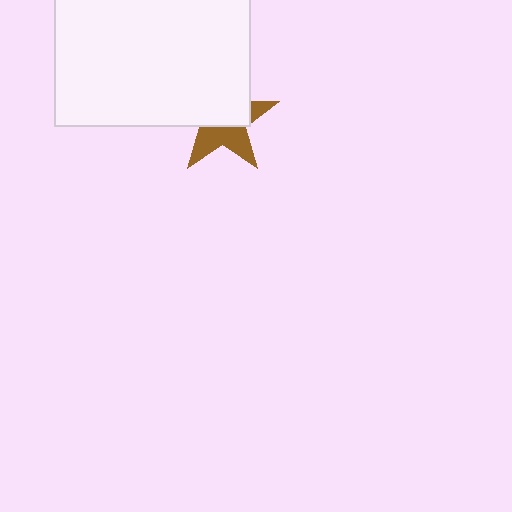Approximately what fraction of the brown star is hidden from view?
Roughly 56% of the brown star is hidden behind the white rectangle.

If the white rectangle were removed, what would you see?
You would see the complete brown star.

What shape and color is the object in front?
The object in front is a white rectangle.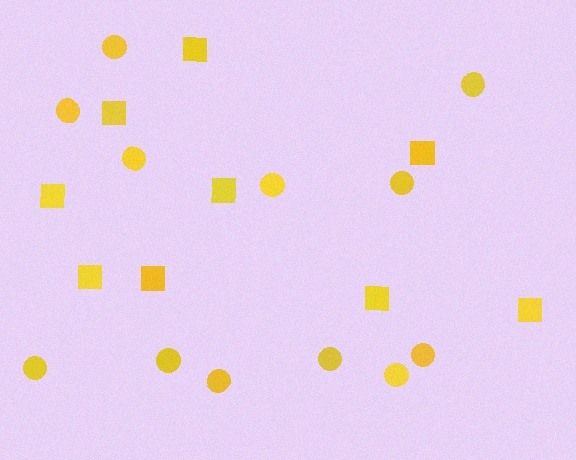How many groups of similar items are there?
There are 2 groups: one group of circles (12) and one group of squares (9).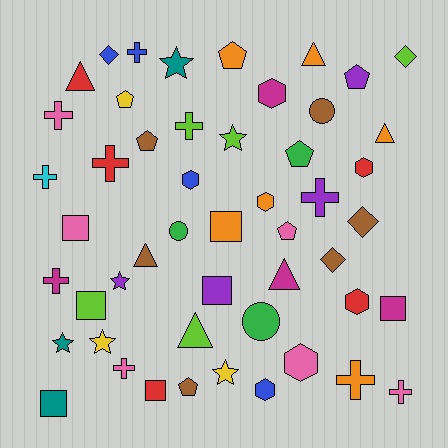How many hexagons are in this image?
There are 7 hexagons.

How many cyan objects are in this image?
There is 1 cyan object.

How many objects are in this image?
There are 50 objects.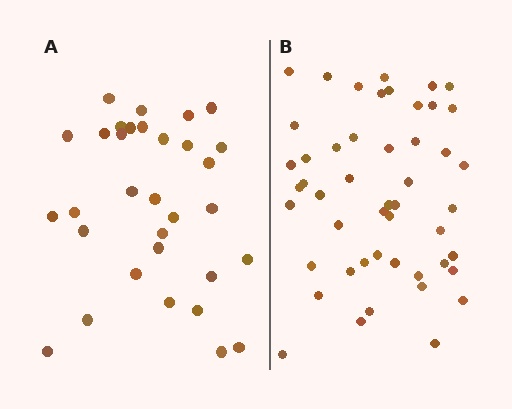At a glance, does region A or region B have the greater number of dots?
Region B (the right region) has more dots.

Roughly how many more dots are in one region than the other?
Region B has approximately 15 more dots than region A.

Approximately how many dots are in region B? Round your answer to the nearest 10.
About 50 dots. (The exact count is 49, which rounds to 50.)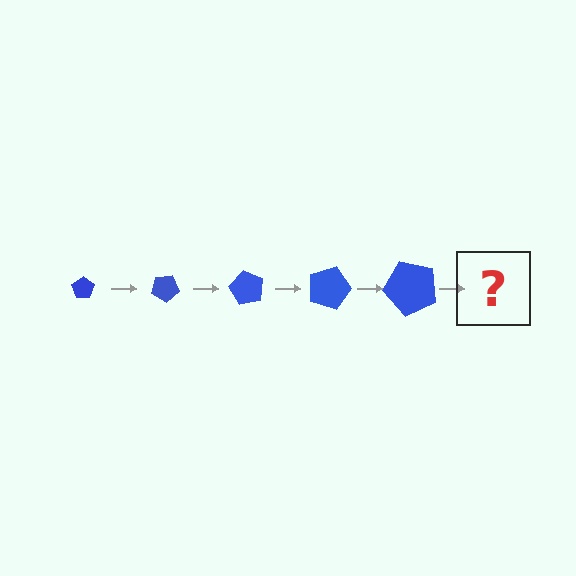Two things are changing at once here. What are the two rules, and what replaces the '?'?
The two rules are that the pentagon grows larger each step and it rotates 30 degrees each step. The '?' should be a pentagon, larger than the previous one and rotated 150 degrees from the start.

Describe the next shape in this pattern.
It should be a pentagon, larger than the previous one and rotated 150 degrees from the start.